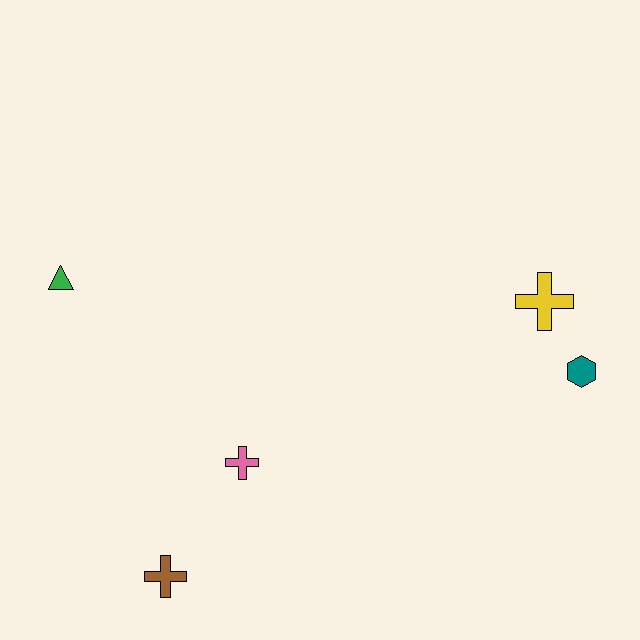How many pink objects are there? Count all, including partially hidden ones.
There is 1 pink object.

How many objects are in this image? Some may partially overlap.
There are 5 objects.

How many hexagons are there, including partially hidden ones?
There is 1 hexagon.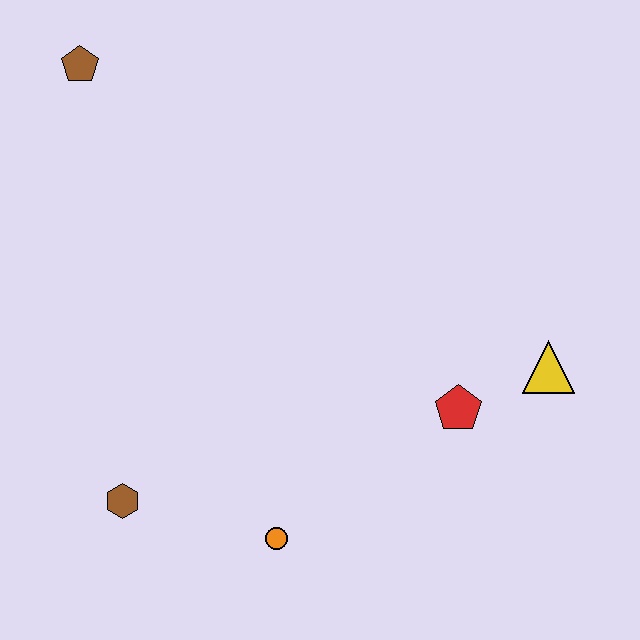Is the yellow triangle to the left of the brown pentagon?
No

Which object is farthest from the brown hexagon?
The yellow triangle is farthest from the brown hexagon.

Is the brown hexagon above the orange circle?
Yes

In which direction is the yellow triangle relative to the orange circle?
The yellow triangle is to the right of the orange circle.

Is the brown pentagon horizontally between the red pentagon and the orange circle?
No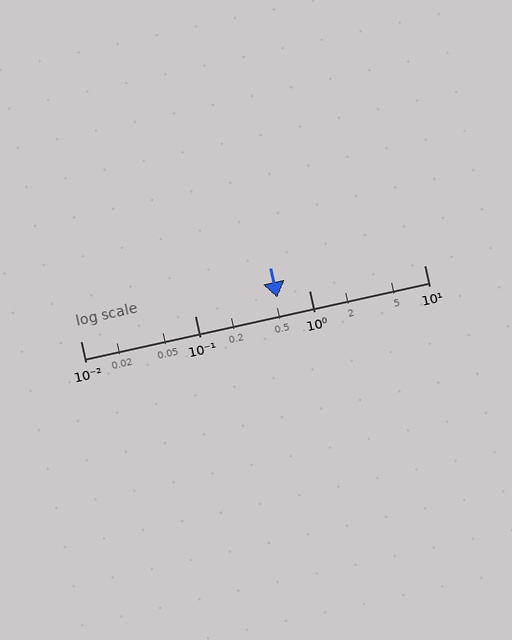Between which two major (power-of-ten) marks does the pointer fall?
The pointer is between 0.1 and 1.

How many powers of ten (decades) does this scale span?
The scale spans 3 decades, from 0.01 to 10.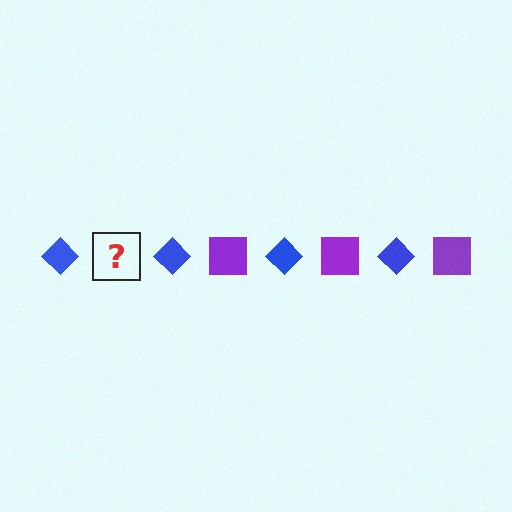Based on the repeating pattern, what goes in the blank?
The blank should be a purple square.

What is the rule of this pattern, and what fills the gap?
The rule is that the pattern alternates between blue diamond and purple square. The gap should be filled with a purple square.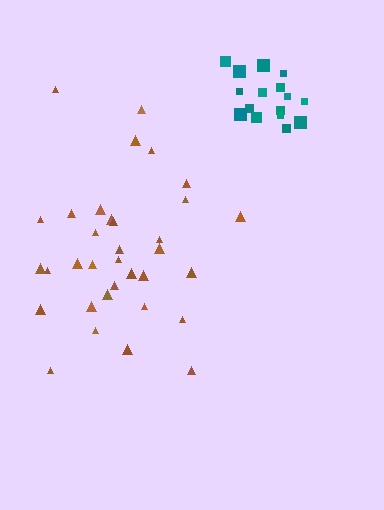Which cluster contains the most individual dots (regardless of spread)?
Brown (34).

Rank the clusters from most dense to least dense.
teal, brown.